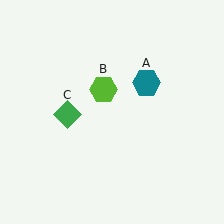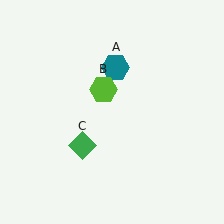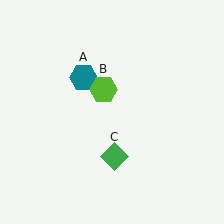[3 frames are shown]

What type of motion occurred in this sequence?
The teal hexagon (object A), green diamond (object C) rotated counterclockwise around the center of the scene.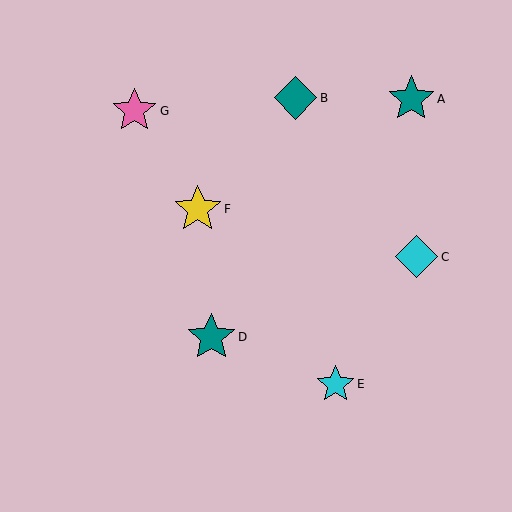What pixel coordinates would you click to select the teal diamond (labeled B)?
Click at (296, 98) to select the teal diamond B.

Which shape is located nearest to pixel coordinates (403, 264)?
The cyan diamond (labeled C) at (417, 257) is nearest to that location.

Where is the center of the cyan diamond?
The center of the cyan diamond is at (417, 257).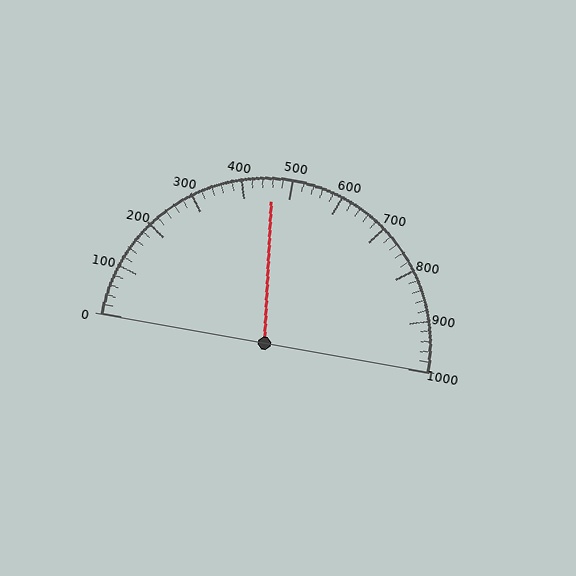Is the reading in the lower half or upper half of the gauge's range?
The reading is in the lower half of the range (0 to 1000).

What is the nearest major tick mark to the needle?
The nearest major tick mark is 500.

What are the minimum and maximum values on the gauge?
The gauge ranges from 0 to 1000.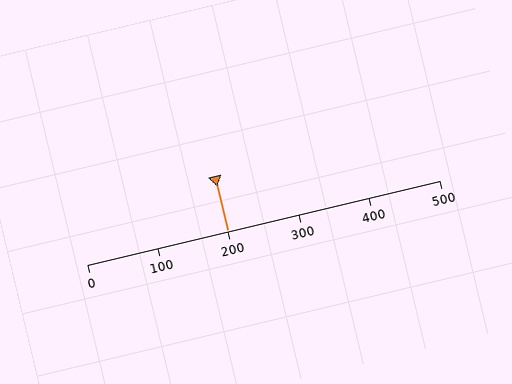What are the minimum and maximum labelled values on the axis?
The axis runs from 0 to 500.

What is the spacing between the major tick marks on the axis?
The major ticks are spaced 100 apart.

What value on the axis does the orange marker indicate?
The marker indicates approximately 200.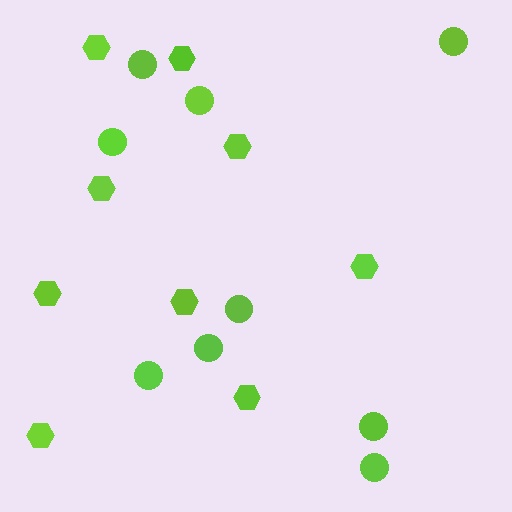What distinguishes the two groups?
There are 2 groups: one group of hexagons (9) and one group of circles (9).